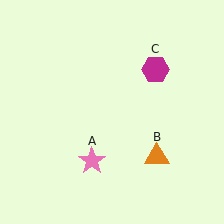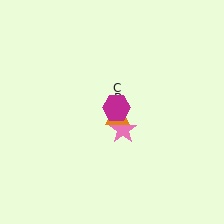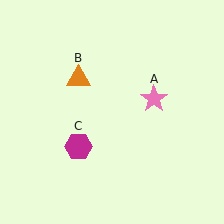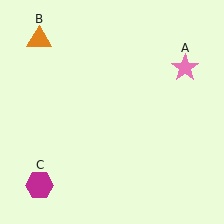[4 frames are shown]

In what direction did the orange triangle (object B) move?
The orange triangle (object B) moved up and to the left.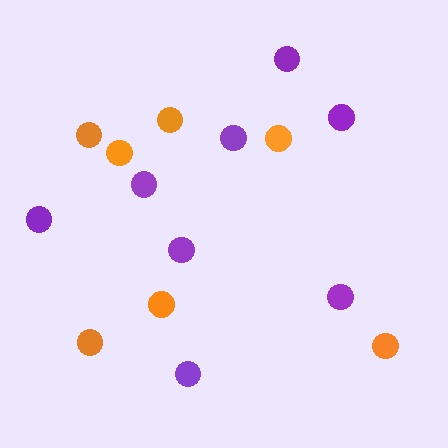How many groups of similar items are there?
There are 2 groups: one group of purple circles (8) and one group of orange circles (7).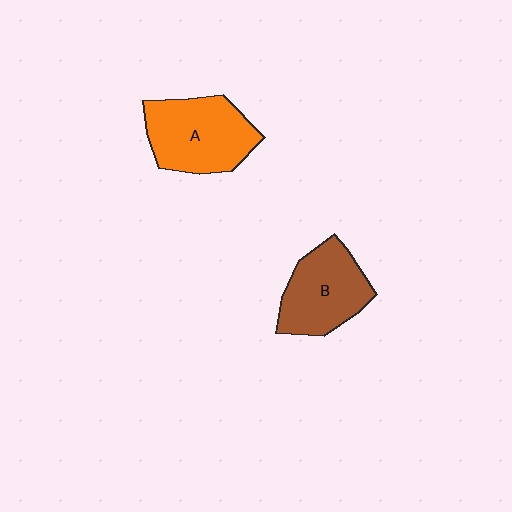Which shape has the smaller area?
Shape B (brown).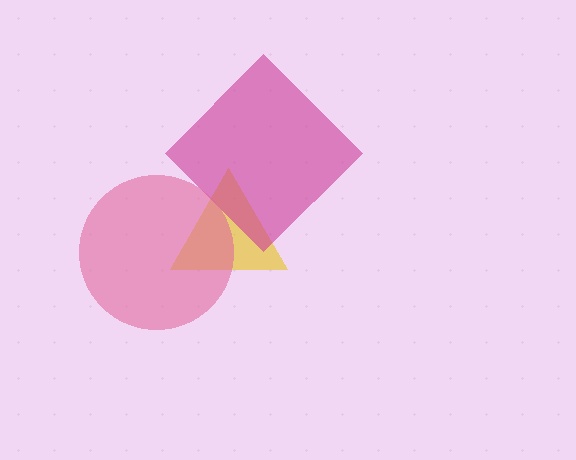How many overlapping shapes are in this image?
There are 3 overlapping shapes in the image.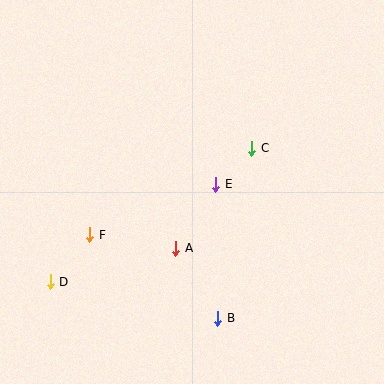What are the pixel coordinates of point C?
Point C is at (252, 148).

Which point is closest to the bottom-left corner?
Point D is closest to the bottom-left corner.